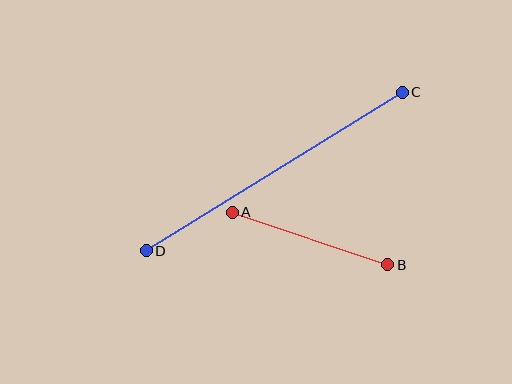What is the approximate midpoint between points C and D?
The midpoint is at approximately (274, 172) pixels.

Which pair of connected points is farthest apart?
Points C and D are farthest apart.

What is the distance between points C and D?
The distance is approximately 301 pixels.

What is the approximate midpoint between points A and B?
The midpoint is at approximately (310, 238) pixels.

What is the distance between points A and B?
The distance is approximately 164 pixels.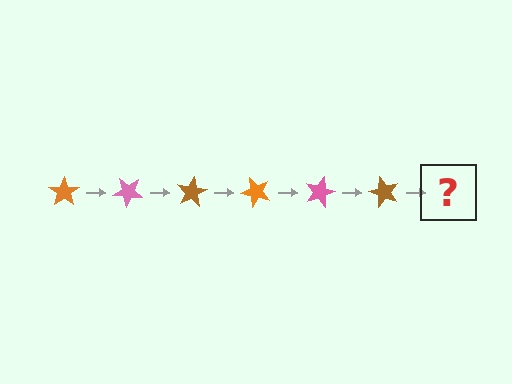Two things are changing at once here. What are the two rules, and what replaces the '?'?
The two rules are that it rotates 40 degrees each step and the color cycles through orange, pink, and brown. The '?' should be an orange star, rotated 240 degrees from the start.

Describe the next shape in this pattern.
It should be an orange star, rotated 240 degrees from the start.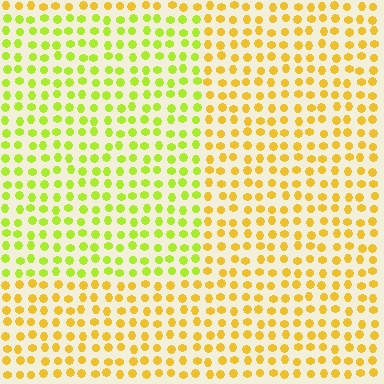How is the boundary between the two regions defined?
The boundary is defined purely by a slight shift in hue (about 36 degrees). Spacing, size, and orientation are identical on both sides.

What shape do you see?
I see a rectangle.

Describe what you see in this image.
The image is filled with small yellow elements in a uniform arrangement. A rectangle-shaped region is visible where the elements are tinted to a slightly different hue, forming a subtle color boundary.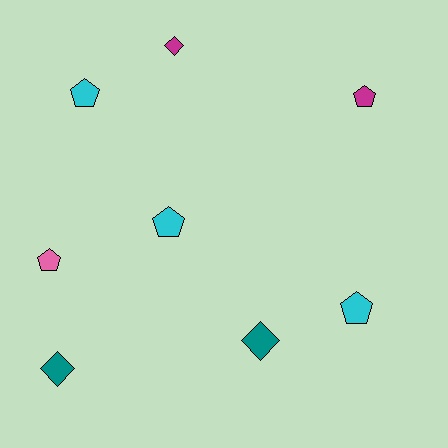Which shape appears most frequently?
Pentagon, with 5 objects.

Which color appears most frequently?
Cyan, with 3 objects.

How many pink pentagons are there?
There is 1 pink pentagon.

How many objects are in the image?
There are 8 objects.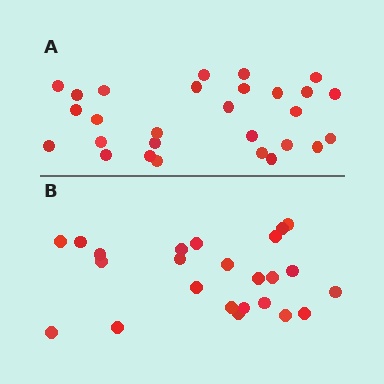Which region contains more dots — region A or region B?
Region A (the top region) has more dots.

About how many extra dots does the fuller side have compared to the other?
Region A has about 4 more dots than region B.